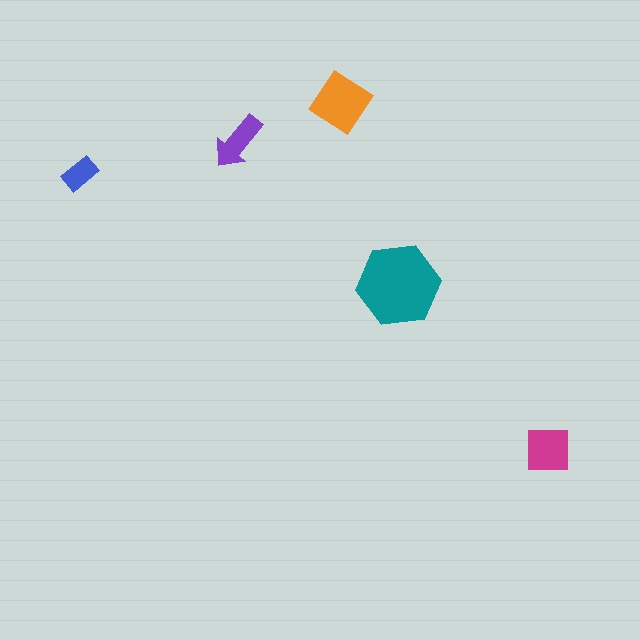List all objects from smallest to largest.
The blue rectangle, the purple arrow, the magenta square, the orange diamond, the teal hexagon.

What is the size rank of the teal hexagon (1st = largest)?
1st.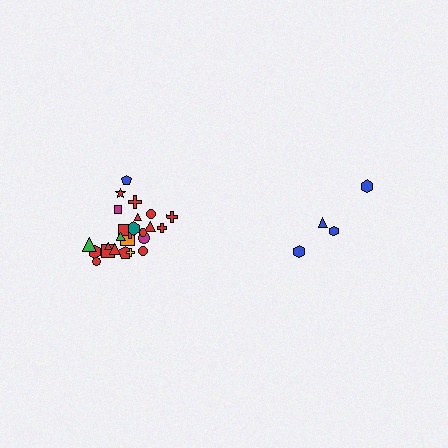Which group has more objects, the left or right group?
The left group.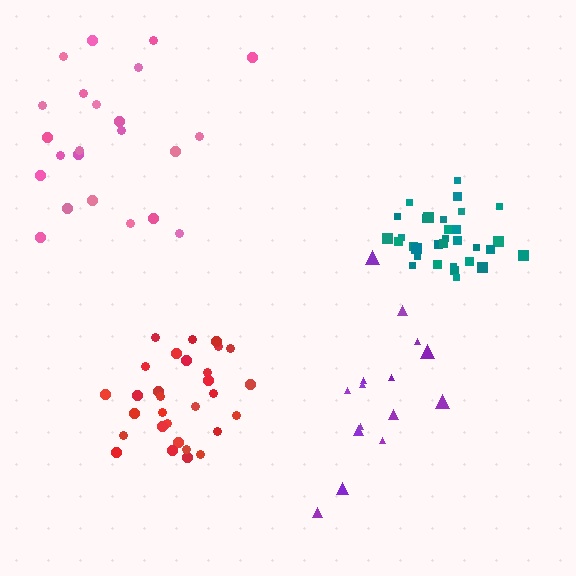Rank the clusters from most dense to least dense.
teal, red, purple, pink.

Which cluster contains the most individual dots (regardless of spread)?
Teal (32).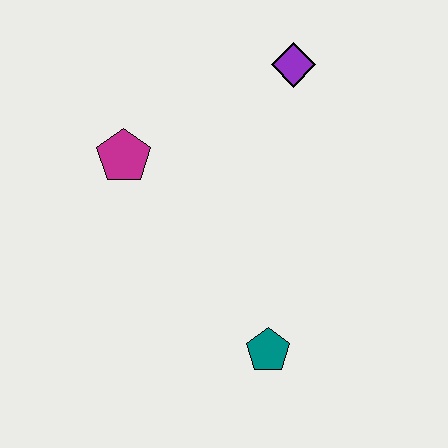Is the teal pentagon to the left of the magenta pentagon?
No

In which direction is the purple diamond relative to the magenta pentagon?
The purple diamond is to the right of the magenta pentagon.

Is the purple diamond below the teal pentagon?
No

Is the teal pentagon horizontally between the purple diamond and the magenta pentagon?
Yes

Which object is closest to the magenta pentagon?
The purple diamond is closest to the magenta pentagon.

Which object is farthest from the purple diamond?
The teal pentagon is farthest from the purple diamond.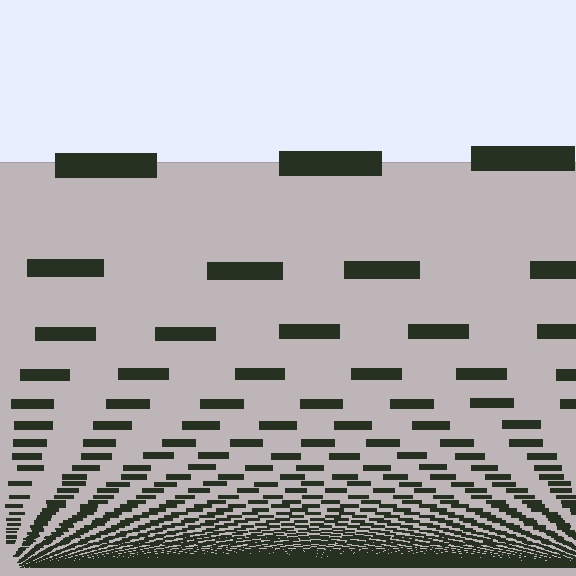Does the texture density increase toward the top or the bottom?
Density increases toward the bottom.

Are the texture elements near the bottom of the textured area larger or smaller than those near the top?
Smaller. The gradient is inverted — elements near the bottom are smaller and denser.